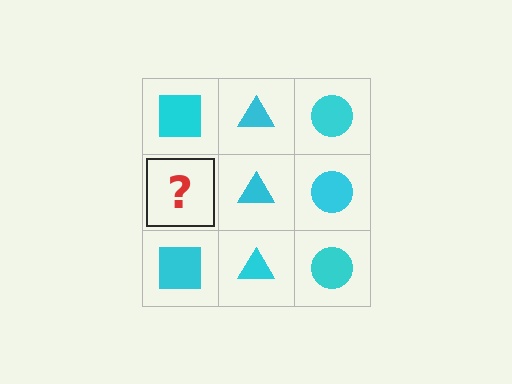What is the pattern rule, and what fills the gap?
The rule is that each column has a consistent shape. The gap should be filled with a cyan square.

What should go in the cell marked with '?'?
The missing cell should contain a cyan square.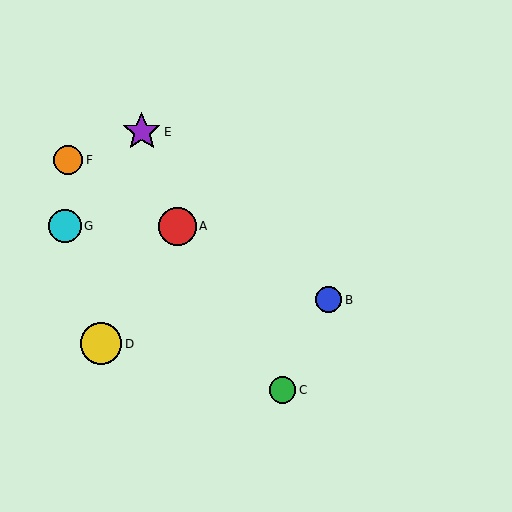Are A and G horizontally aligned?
Yes, both are at y≈226.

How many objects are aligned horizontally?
2 objects (A, G) are aligned horizontally.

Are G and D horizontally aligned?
No, G is at y≈226 and D is at y≈344.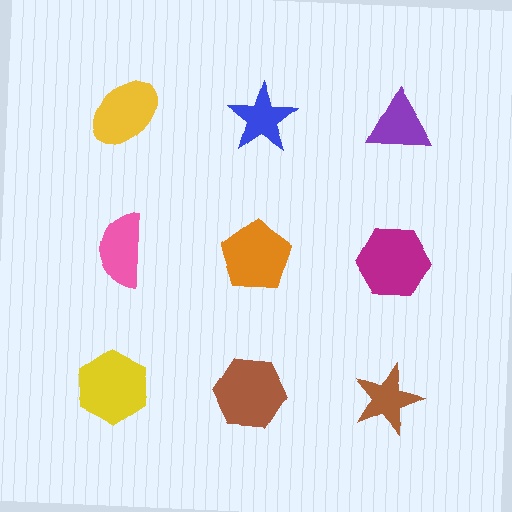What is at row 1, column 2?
A blue star.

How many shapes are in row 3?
3 shapes.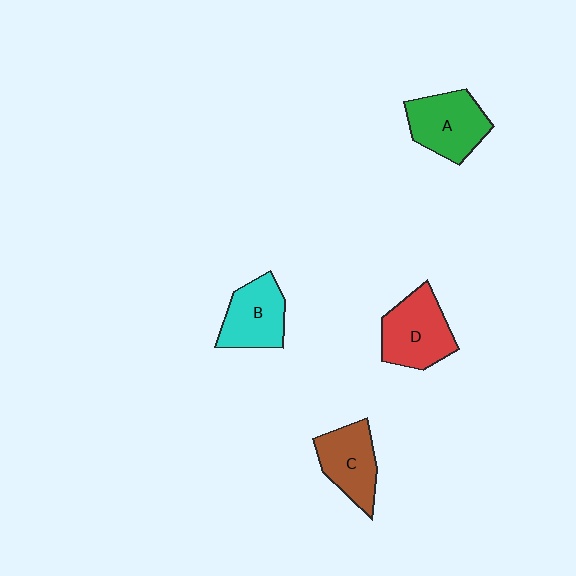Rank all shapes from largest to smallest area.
From largest to smallest: D (red), A (green), B (cyan), C (brown).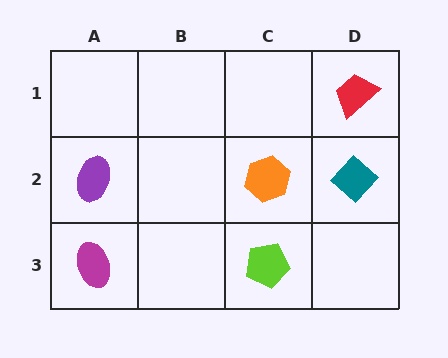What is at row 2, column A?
A purple ellipse.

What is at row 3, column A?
A magenta ellipse.